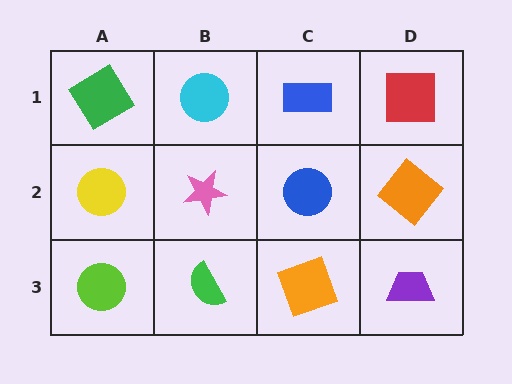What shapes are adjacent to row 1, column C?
A blue circle (row 2, column C), a cyan circle (row 1, column B), a red square (row 1, column D).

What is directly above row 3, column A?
A yellow circle.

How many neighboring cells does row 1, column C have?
3.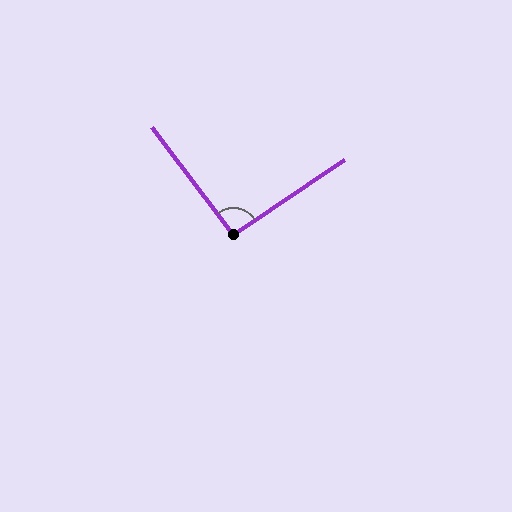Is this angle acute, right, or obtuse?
It is approximately a right angle.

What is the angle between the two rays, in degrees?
Approximately 93 degrees.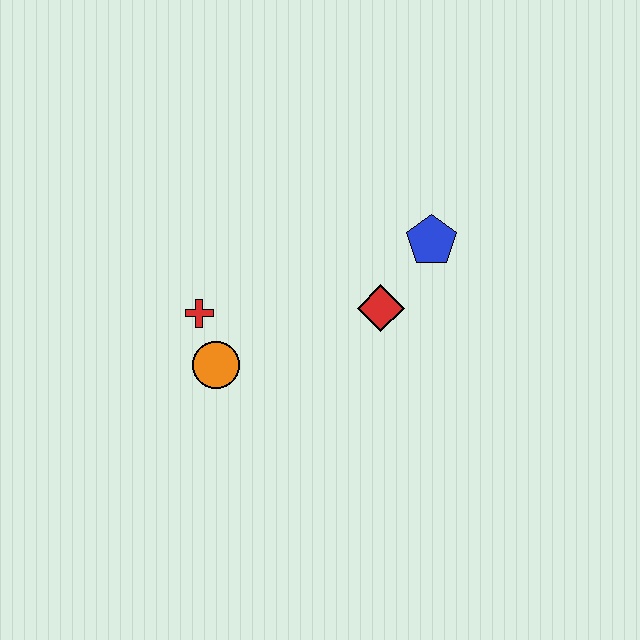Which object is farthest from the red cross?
The blue pentagon is farthest from the red cross.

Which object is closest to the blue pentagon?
The red diamond is closest to the blue pentagon.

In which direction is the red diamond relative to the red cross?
The red diamond is to the right of the red cross.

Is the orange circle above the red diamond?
No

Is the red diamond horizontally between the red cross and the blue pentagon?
Yes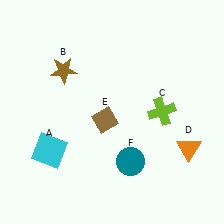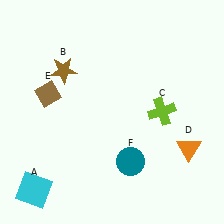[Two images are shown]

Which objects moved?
The objects that moved are: the cyan square (A), the brown diamond (E).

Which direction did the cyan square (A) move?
The cyan square (A) moved down.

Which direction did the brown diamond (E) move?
The brown diamond (E) moved left.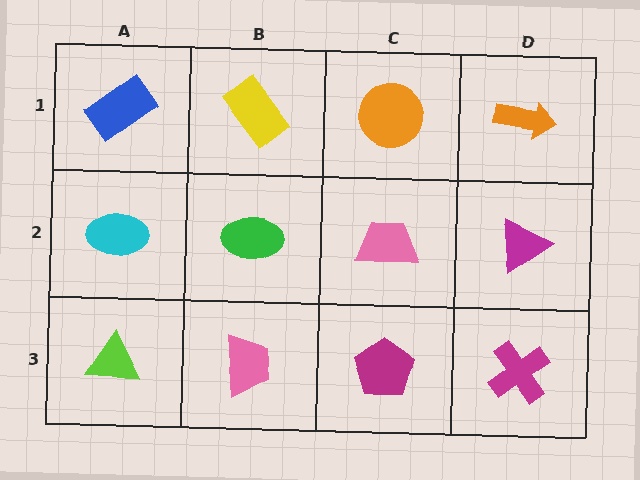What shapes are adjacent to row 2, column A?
A blue rectangle (row 1, column A), a lime triangle (row 3, column A), a green ellipse (row 2, column B).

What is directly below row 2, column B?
A pink trapezoid.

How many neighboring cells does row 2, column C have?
4.